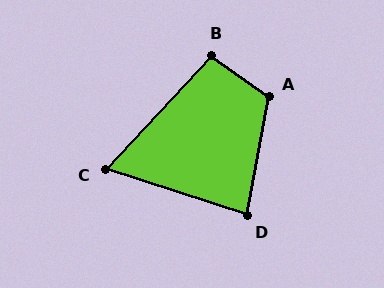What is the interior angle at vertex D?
Approximately 82 degrees (acute).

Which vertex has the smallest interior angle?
C, at approximately 65 degrees.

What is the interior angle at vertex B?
Approximately 98 degrees (obtuse).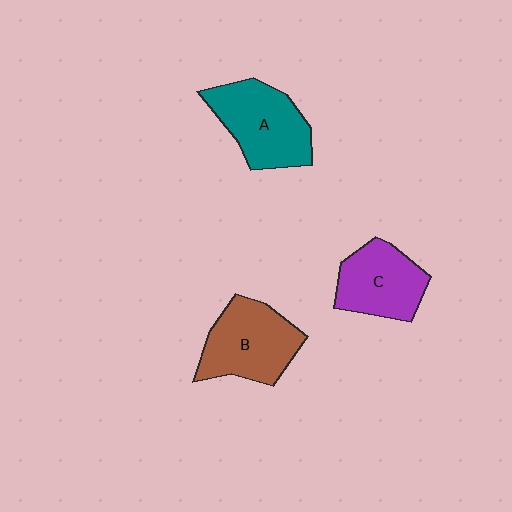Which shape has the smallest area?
Shape C (purple).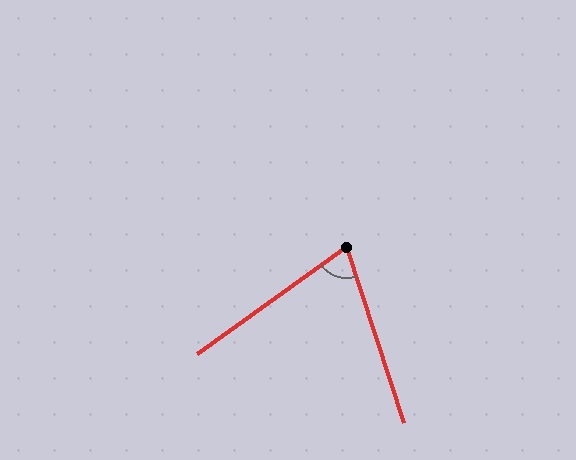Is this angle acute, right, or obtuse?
It is acute.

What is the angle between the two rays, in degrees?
Approximately 72 degrees.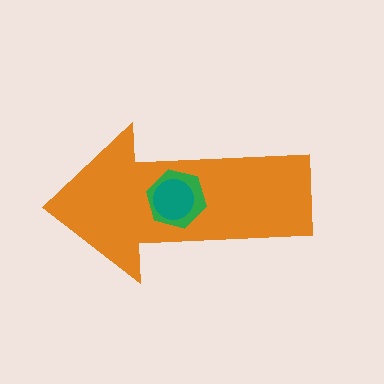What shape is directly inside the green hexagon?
The teal circle.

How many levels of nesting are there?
3.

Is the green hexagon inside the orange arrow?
Yes.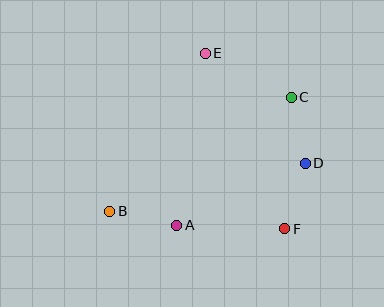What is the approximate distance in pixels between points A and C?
The distance between A and C is approximately 172 pixels.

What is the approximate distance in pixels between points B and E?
The distance between B and E is approximately 185 pixels.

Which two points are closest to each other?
Points C and D are closest to each other.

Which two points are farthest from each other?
Points B and C are farthest from each other.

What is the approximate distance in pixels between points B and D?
The distance between B and D is approximately 201 pixels.